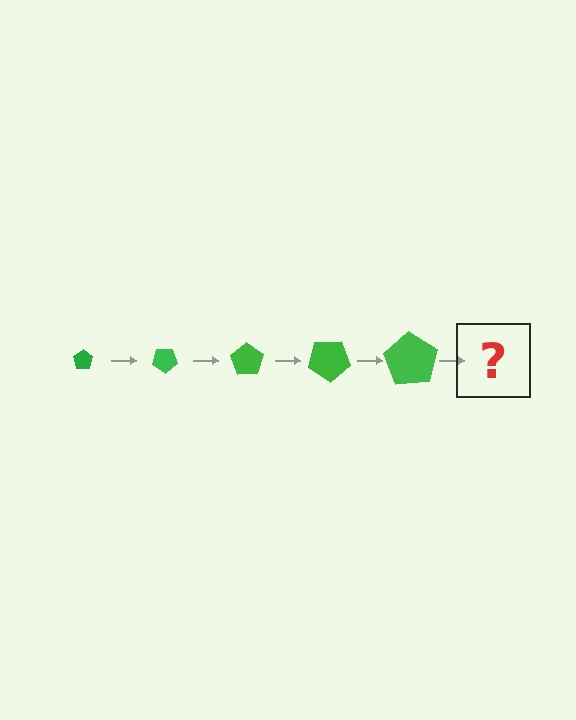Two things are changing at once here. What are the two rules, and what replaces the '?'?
The two rules are that the pentagon grows larger each step and it rotates 35 degrees each step. The '?' should be a pentagon, larger than the previous one and rotated 175 degrees from the start.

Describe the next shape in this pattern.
It should be a pentagon, larger than the previous one and rotated 175 degrees from the start.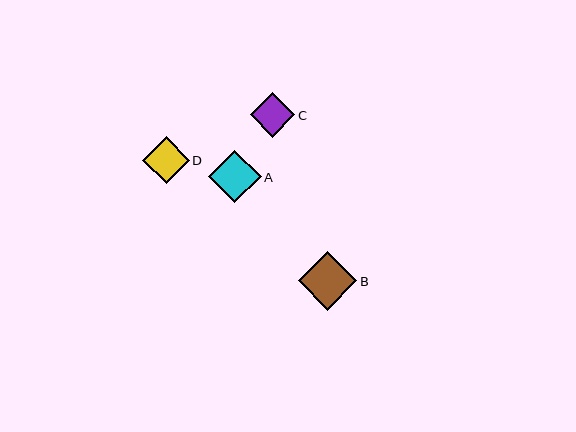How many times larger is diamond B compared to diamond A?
Diamond B is approximately 1.1 times the size of diamond A.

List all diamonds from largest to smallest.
From largest to smallest: B, A, D, C.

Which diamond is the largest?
Diamond B is the largest with a size of approximately 59 pixels.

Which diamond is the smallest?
Diamond C is the smallest with a size of approximately 45 pixels.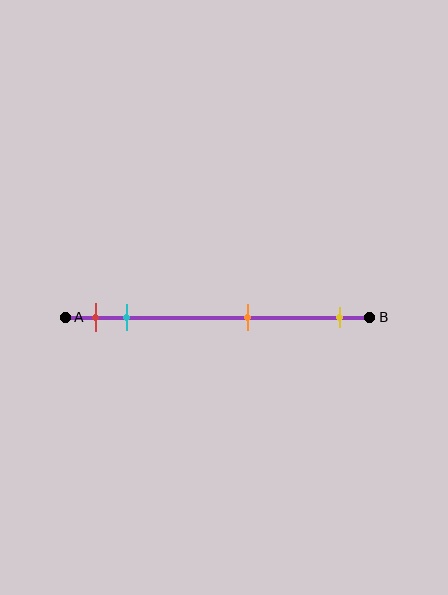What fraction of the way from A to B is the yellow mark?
The yellow mark is approximately 90% (0.9) of the way from A to B.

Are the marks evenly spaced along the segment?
No, the marks are not evenly spaced.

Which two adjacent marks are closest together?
The red and cyan marks are the closest adjacent pair.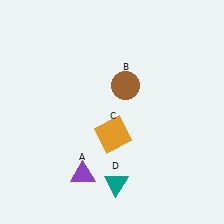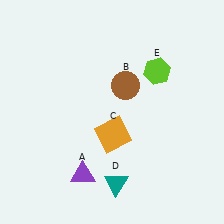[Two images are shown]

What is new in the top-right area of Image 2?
A lime hexagon (E) was added in the top-right area of Image 2.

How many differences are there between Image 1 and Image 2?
There is 1 difference between the two images.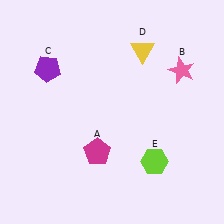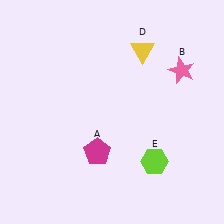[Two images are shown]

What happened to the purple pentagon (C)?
The purple pentagon (C) was removed in Image 2. It was in the top-left area of Image 1.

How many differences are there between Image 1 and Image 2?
There is 1 difference between the two images.